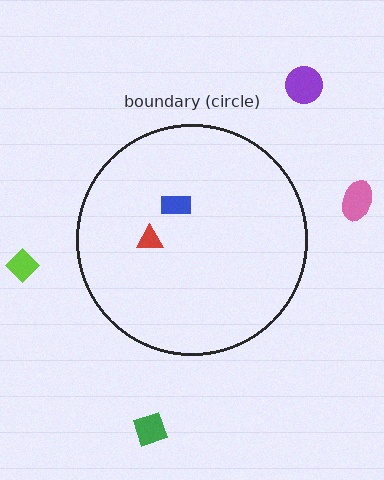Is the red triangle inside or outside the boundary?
Inside.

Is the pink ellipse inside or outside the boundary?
Outside.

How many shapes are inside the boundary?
2 inside, 4 outside.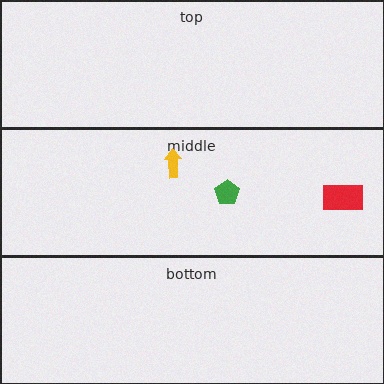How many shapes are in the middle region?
3.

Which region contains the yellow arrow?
The middle region.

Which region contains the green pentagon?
The middle region.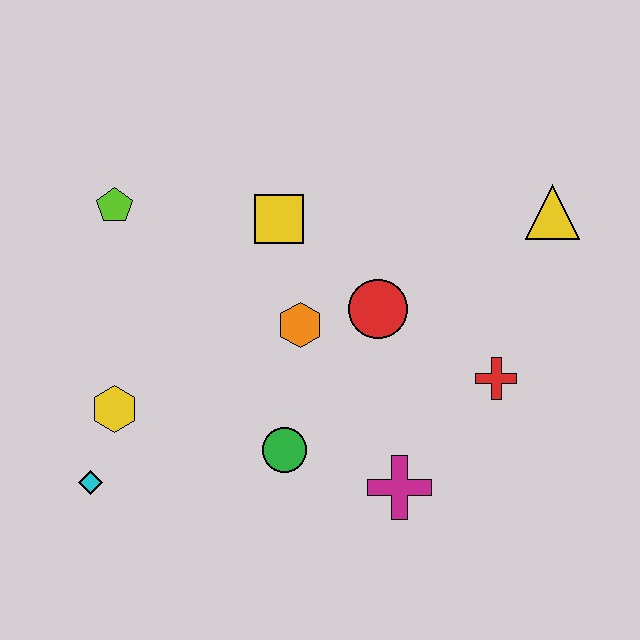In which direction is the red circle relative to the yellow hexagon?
The red circle is to the right of the yellow hexagon.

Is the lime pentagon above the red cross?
Yes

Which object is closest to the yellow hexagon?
The cyan diamond is closest to the yellow hexagon.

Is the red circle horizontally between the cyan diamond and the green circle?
No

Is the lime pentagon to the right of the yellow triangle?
No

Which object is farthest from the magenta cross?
The lime pentagon is farthest from the magenta cross.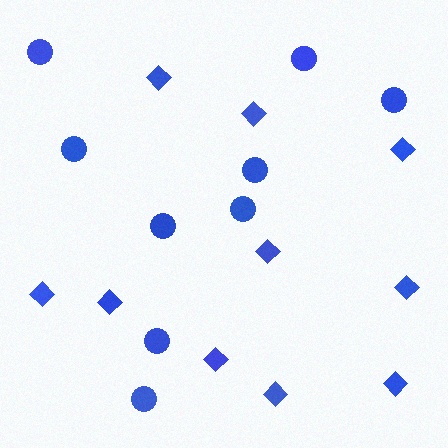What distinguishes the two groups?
There are 2 groups: one group of circles (9) and one group of diamonds (10).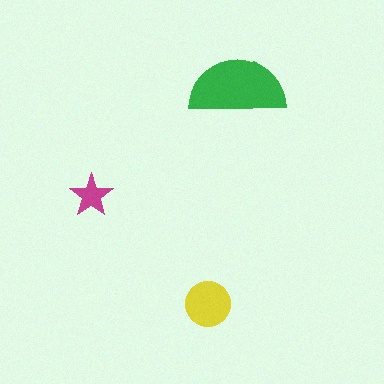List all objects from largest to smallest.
The green semicircle, the yellow circle, the magenta star.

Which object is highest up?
The green semicircle is topmost.